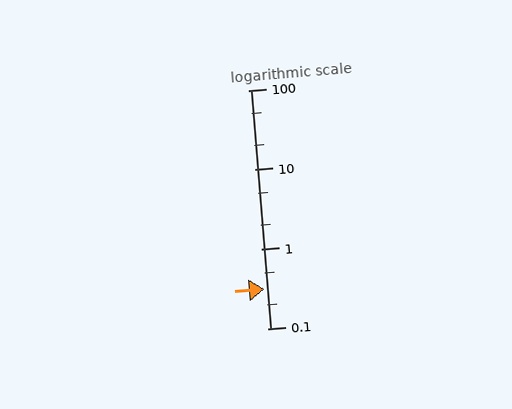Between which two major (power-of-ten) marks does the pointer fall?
The pointer is between 0.1 and 1.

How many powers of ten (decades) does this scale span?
The scale spans 3 decades, from 0.1 to 100.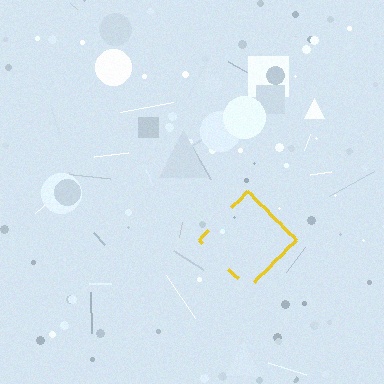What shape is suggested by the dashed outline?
The dashed outline suggests a diamond.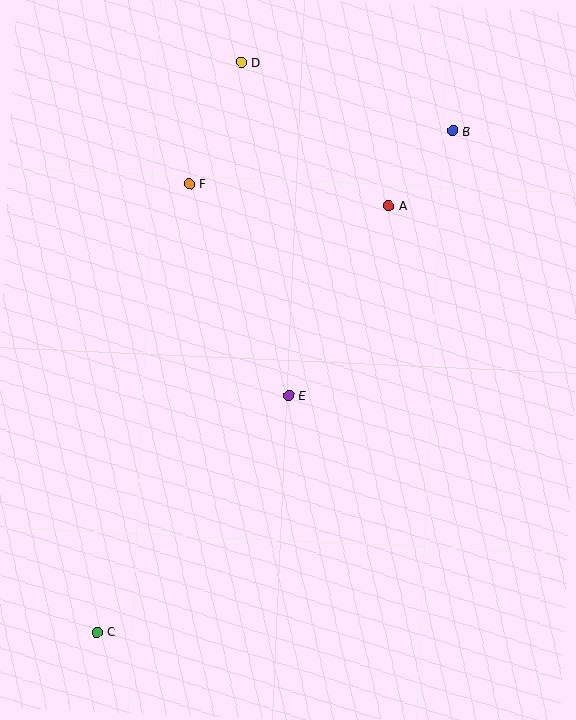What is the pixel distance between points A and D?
The distance between A and D is 205 pixels.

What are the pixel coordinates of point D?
Point D is at (242, 63).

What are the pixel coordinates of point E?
Point E is at (289, 395).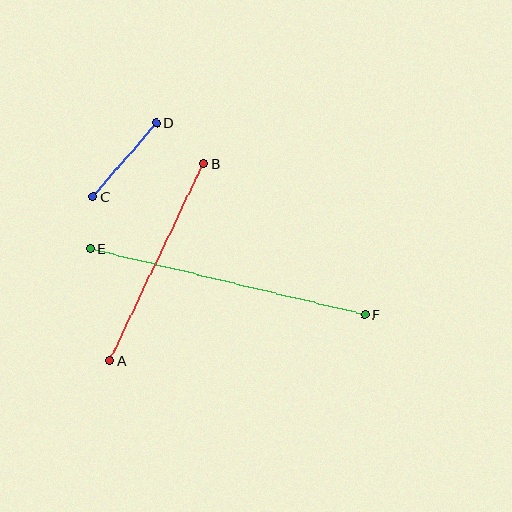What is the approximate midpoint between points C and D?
The midpoint is at approximately (125, 160) pixels.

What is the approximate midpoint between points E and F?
The midpoint is at approximately (228, 281) pixels.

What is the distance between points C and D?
The distance is approximately 97 pixels.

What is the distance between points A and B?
The distance is approximately 218 pixels.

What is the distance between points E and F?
The distance is approximately 282 pixels.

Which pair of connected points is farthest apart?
Points E and F are farthest apart.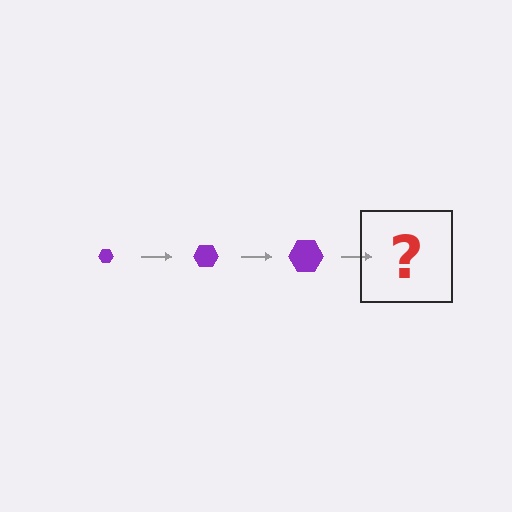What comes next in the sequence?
The next element should be a purple hexagon, larger than the previous one.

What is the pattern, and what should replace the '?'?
The pattern is that the hexagon gets progressively larger each step. The '?' should be a purple hexagon, larger than the previous one.